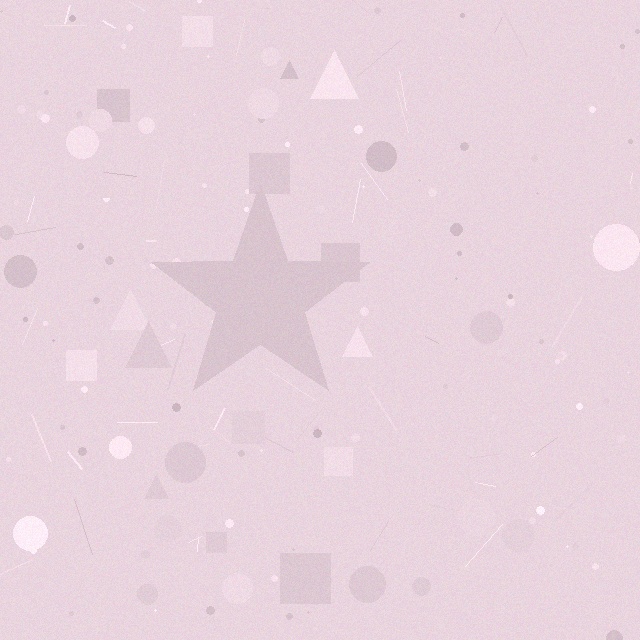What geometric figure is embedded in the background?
A star is embedded in the background.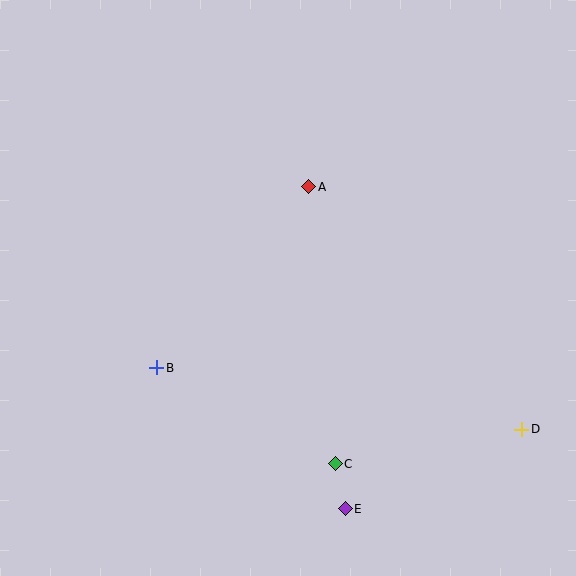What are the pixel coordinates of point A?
Point A is at (309, 187).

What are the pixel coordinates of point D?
Point D is at (522, 429).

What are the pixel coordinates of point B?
Point B is at (157, 368).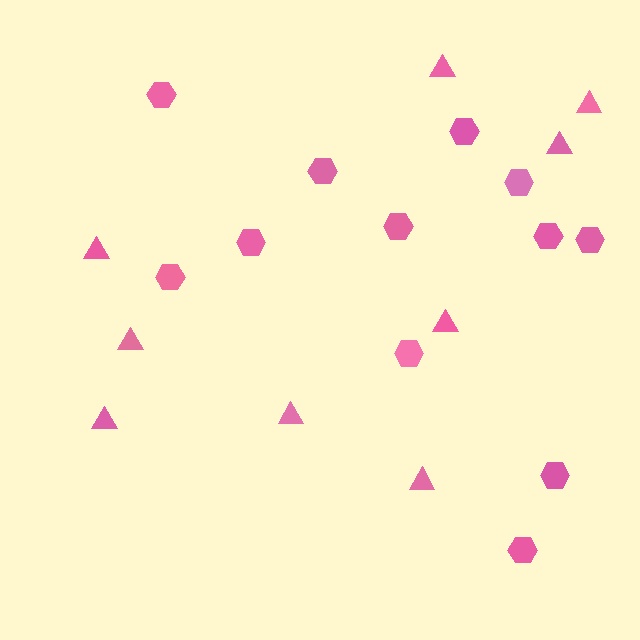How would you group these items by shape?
There are 2 groups: one group of triangles (9) and one group of hexagons (12).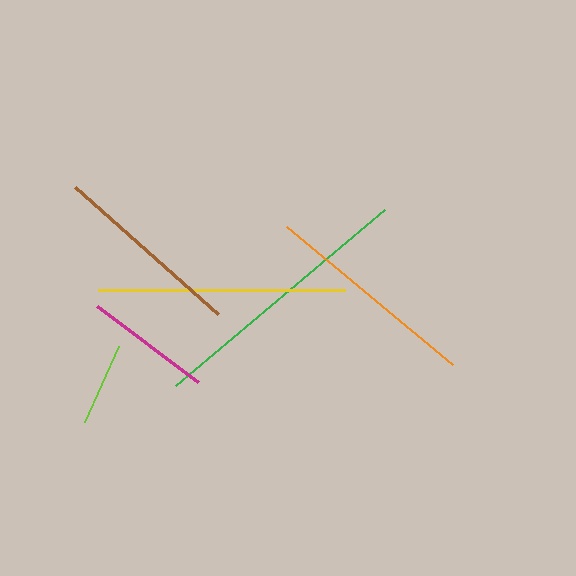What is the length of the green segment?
The green segment is approximately 273 pixels long.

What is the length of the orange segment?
The orange segment is approximately 215 pixels long.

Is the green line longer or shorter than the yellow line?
The green line is longer than the yellow line.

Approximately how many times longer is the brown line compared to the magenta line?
The brown line is approximately 1.5 times the length of the magenta line.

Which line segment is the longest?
The green line is the longest at approximately 273 pixels.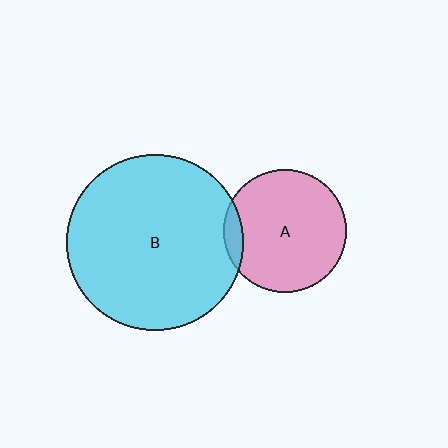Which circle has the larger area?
Circle B (cyan).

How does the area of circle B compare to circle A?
Approximately 2.0 times.